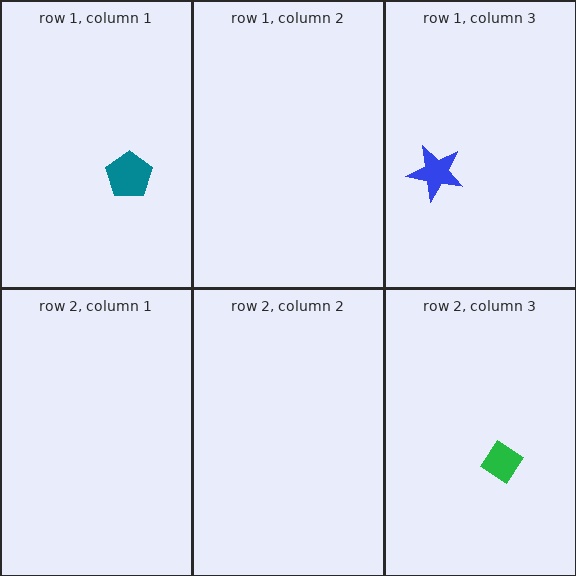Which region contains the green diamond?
The row 2, column 3 region.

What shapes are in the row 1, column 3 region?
The blue star.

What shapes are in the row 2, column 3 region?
The green diamond.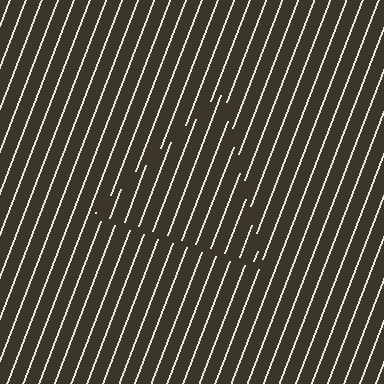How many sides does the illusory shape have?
3 sides — the line-ends trace a triangle.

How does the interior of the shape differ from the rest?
The interior of the shape contains the same grating, shifted by half a period — the contour is defined by the phase discontinuity where line-ends from the inner and outer gratings abut.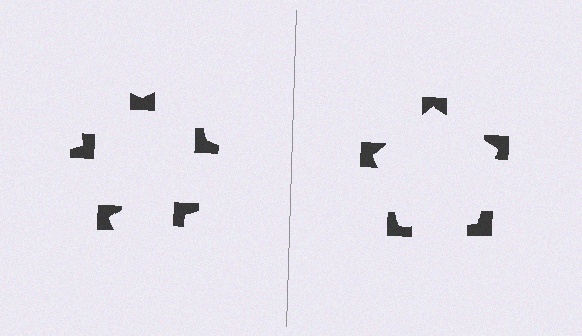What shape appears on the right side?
An illusory pentagon.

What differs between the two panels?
The notched squares are positioned identically on both sides; only the wedge orientations differ. On the right they align to a pentagon; on the left they are misaligned.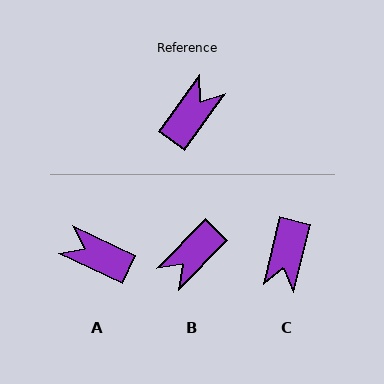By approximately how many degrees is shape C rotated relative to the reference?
Approximately 158 degrees clockwise.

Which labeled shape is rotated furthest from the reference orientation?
B, about 171 degrees away.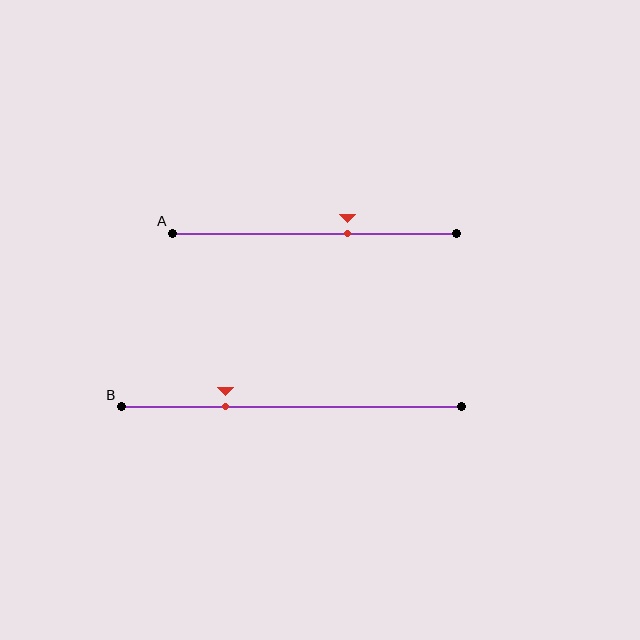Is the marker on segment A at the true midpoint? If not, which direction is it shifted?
No, the marker on segment A is shifted to the right by about 12% of the segment length.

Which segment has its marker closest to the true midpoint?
Segment A has its marker closest to the true midpoint.